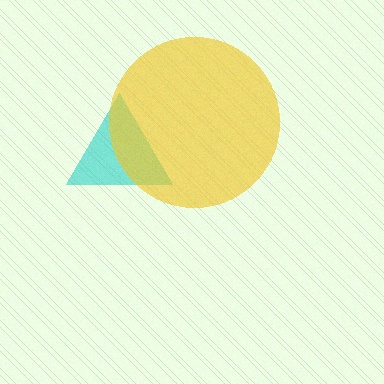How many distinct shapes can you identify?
There are 2 distinct shapes: a cyan triangle, a yellow circle.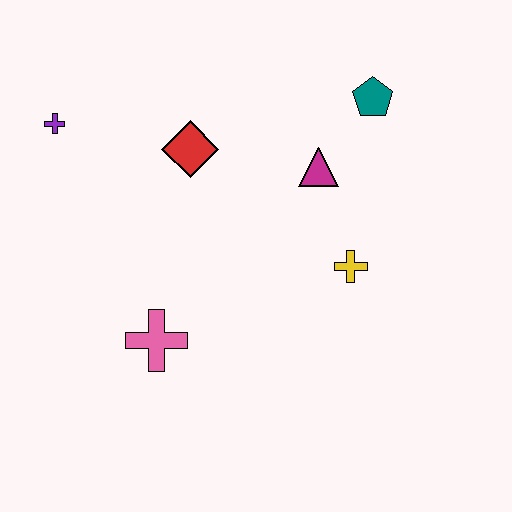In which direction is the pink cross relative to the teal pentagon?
The pink cross is below the teal pentagon.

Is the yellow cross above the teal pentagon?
No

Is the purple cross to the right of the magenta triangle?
No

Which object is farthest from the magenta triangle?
The purple cross is farthest from the magenta triangle.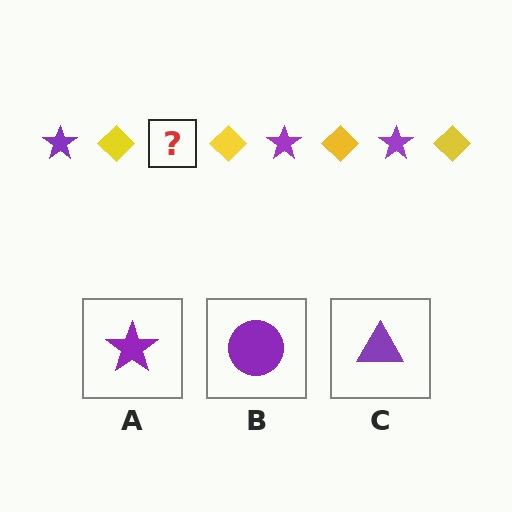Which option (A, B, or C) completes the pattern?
A.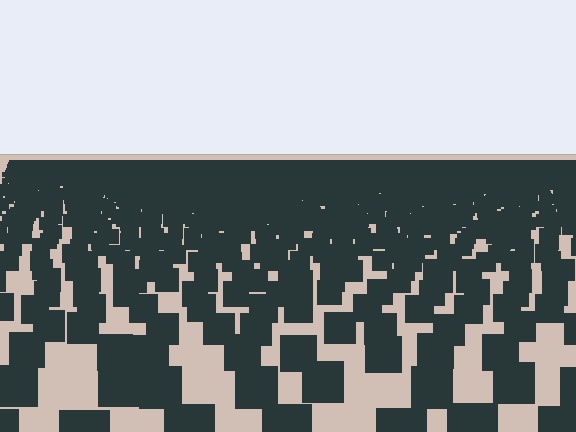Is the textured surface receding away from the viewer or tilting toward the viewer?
The surface is receding away from the viewer. Texture elements get smaller and denser toward the top.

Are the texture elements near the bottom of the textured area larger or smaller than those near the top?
Larger. Near the bottom, elements are closer to the viewer and appear at a bigger on-screen size.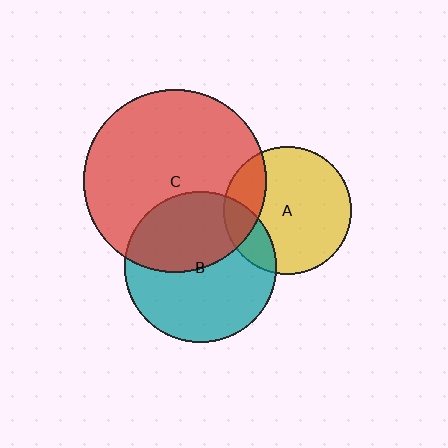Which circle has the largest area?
Circle C (red).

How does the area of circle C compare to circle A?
Approximately 2.0 times.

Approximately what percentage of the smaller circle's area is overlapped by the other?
Approximately 45%.